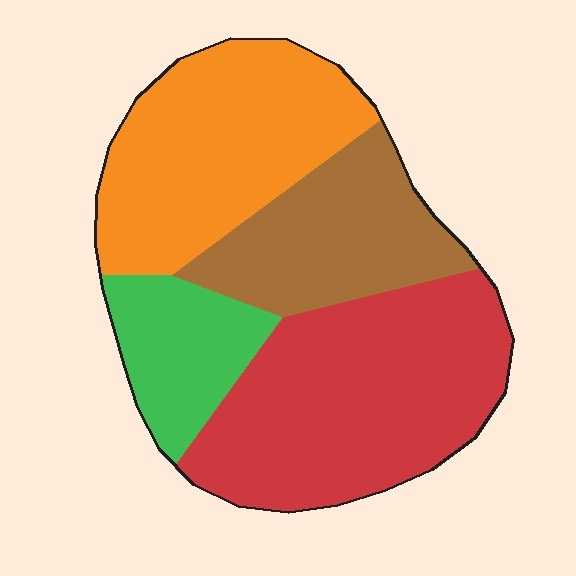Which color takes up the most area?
Red, at roughly 35%.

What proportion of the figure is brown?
Brown takes up about one fifth (1/5) of the figure.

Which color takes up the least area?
Green, at roughly 15%.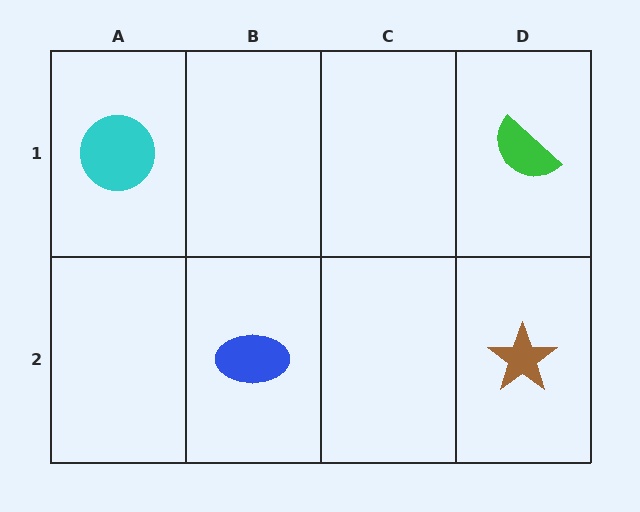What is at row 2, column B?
A blue ellipse.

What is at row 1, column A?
A cyan circle.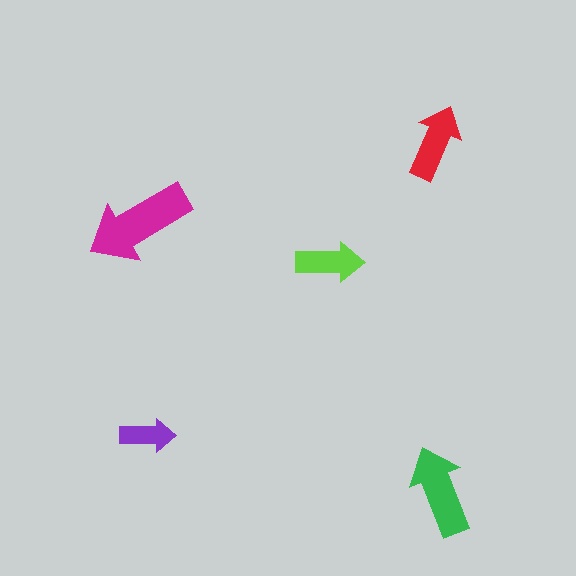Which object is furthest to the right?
The green arrow is rightmost.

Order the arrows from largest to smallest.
the magenta one, the green one, the red one, the lime one, the purple one.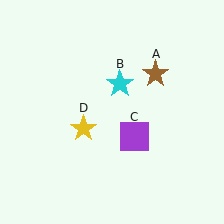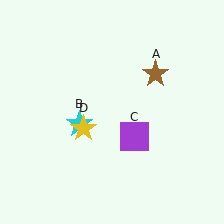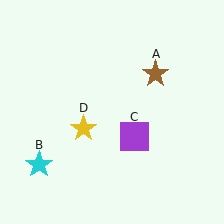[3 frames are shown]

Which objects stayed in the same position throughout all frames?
Brown star (object A) and purple square (object C) and yellow star (object D) remained stationary.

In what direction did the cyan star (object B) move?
The cyan star (object B) moved down and to the left.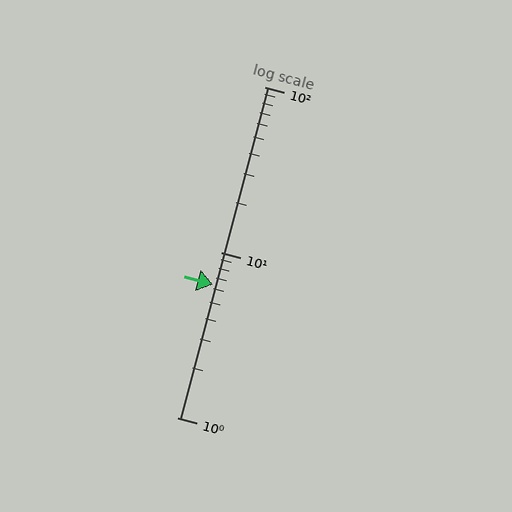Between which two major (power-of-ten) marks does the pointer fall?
The pointer is between 1 and 10.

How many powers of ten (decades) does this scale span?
The scale spans 2 decades, from 1 to 100.